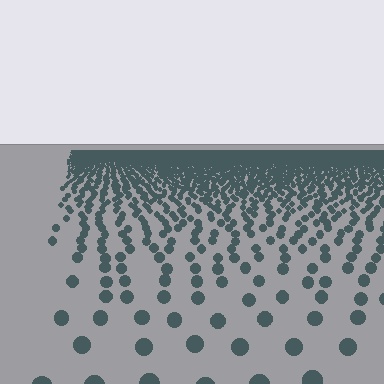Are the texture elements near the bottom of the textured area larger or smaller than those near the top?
Larger. Near the bottom, elements are closer to the viewer and appear at a bigger on-screen size.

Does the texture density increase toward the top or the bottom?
Density increases toward the top.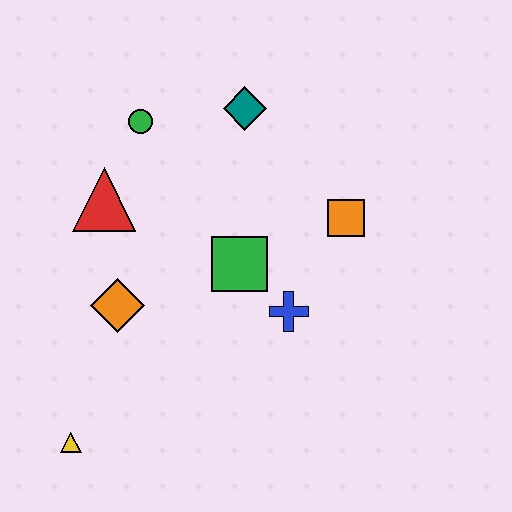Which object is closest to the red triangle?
The green circle is closest to the red triangle.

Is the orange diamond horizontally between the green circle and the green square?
No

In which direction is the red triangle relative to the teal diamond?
The red triangle is to the left of the teal diamond.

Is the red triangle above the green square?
Yes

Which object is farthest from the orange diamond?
The orange square is farthest from the orange diamond.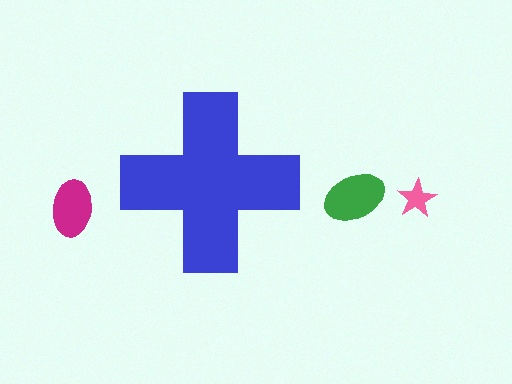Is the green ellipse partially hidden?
No, the green ellipse is fully visible.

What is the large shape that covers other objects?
A blue cross.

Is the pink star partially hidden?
No, the pink star is fully visible.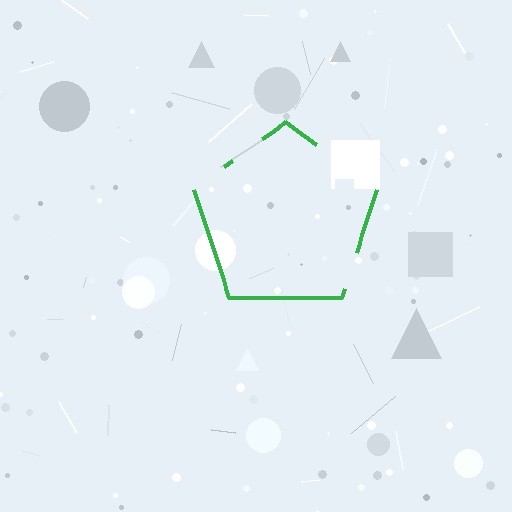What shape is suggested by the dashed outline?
The dashed outline suggests a pentagon.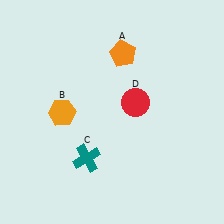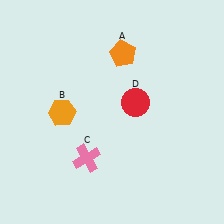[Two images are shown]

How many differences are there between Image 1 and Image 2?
There is 1 difference between the two images.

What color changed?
The cross (C) changed from teal in Image 1 to pink in Image 2.